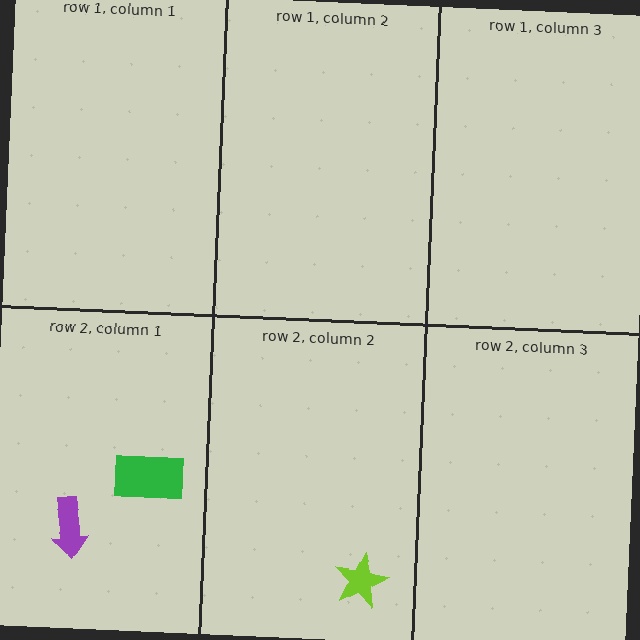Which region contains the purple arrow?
The row 2, column 1 region.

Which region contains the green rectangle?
The row 2, column 1 region.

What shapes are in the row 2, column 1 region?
The purple arrow, the green rectangle.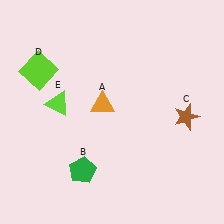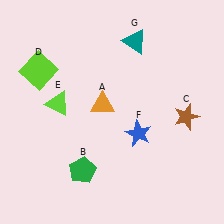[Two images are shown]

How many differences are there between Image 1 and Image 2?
There are 2 differences between the two images.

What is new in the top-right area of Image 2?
A teal triangle (G) was added in the top-right area of Image 2.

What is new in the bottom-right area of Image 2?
A blue star (F) was added in the bottom-right area of Image 2.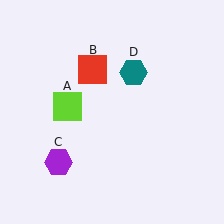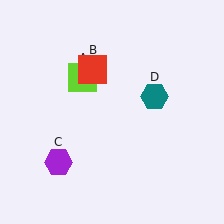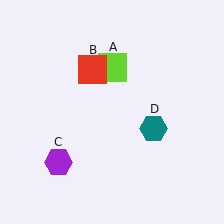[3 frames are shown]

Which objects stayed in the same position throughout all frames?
Red square (object B) and purple hexagon (object C) remained stationary.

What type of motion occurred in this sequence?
The lime square (object A), teal hexagon (object D) rotated clockwise around the center of the scene.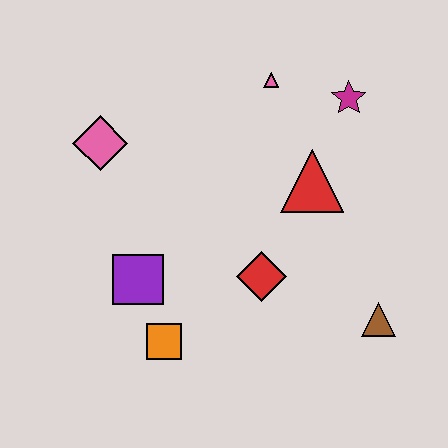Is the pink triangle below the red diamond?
No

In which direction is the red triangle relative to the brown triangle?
The red triangle is above the brown triangle.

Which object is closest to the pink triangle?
The magenta star is closest to the pink triangle.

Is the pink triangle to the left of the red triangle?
Yes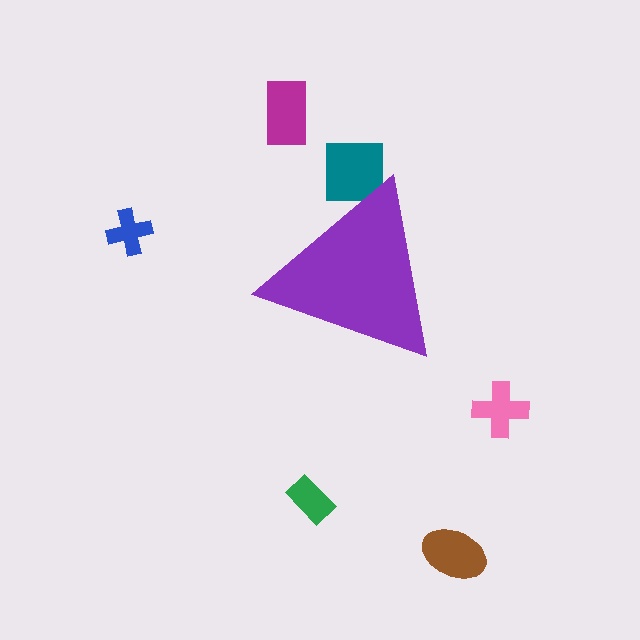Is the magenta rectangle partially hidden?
No, the magenta rectangle is fully visible.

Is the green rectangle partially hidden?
No, the green rectangle is fully visible.